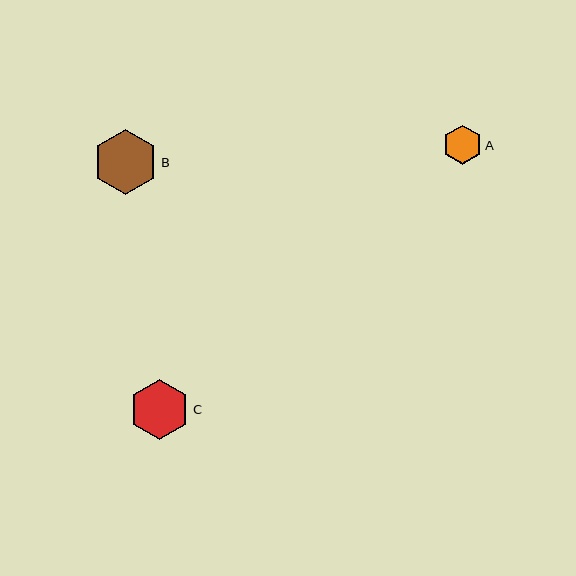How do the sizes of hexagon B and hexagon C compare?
Hexagon B and hexagon C are approximately the same size.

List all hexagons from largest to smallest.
From largest to smallest: B, C, A.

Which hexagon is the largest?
Hexagon B is the largest with a size of approximately 65 pixels.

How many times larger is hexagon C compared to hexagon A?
Hexagon C is approximately 1.5 times the size of hexagon A.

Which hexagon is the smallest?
Hexagon A is the smallest with a size of approximately 40 pixels.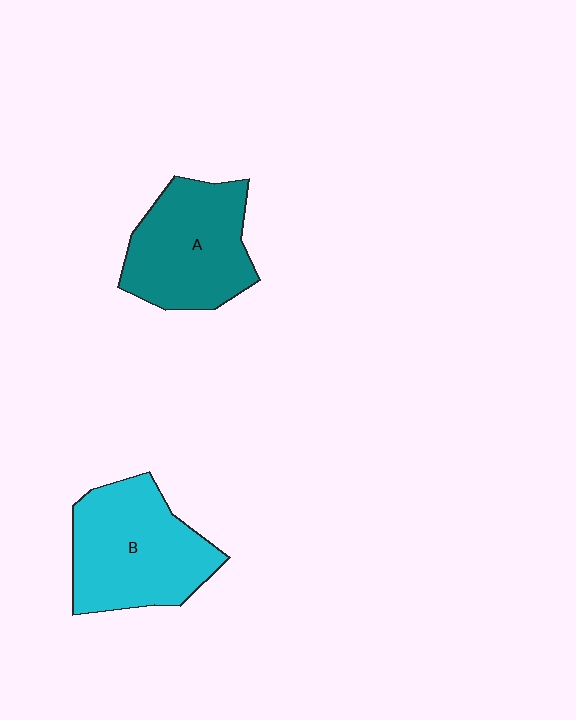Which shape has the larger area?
Shape B (cyan).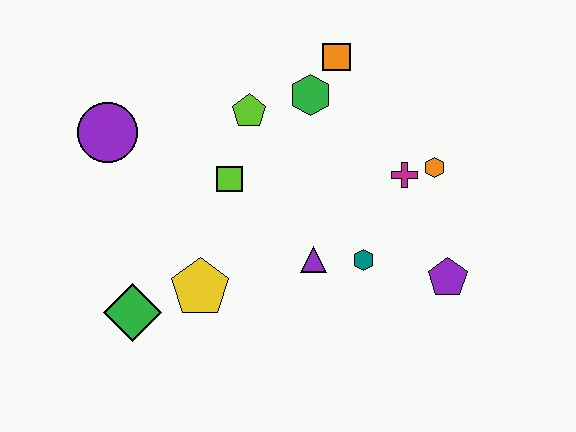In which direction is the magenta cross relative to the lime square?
The magenta cross is to the right of the lime square.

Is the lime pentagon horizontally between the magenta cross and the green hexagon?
No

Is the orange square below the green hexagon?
No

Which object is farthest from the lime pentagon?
The purple pentagon is farthest from the lime pentagon.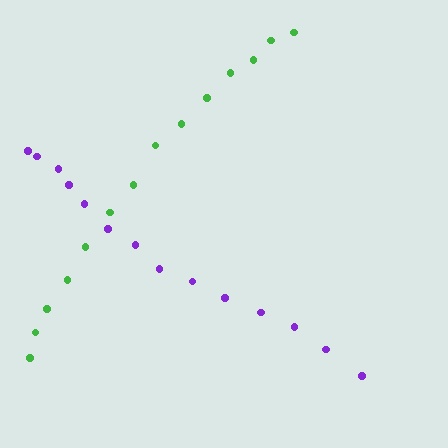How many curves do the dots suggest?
There are 2 distinct paths.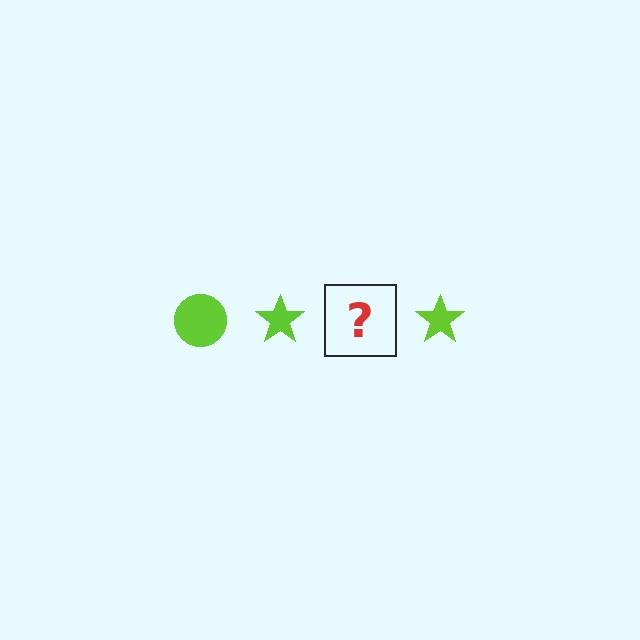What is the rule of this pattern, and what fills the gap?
The rule is that the pattern cycles through circle, star shapes in lime. The gap should be filled with a lime circle.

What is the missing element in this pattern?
The missing element is a lime circle.